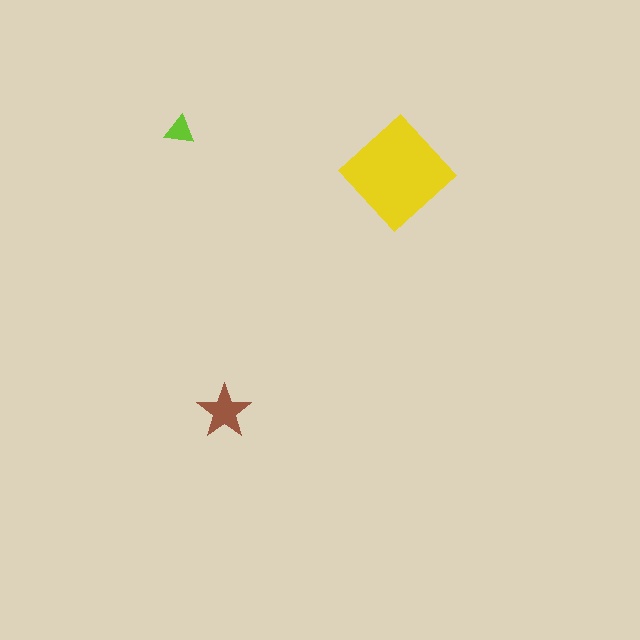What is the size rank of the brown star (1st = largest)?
2nd.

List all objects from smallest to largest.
The lime triangle, the brown star, the yellow diamond.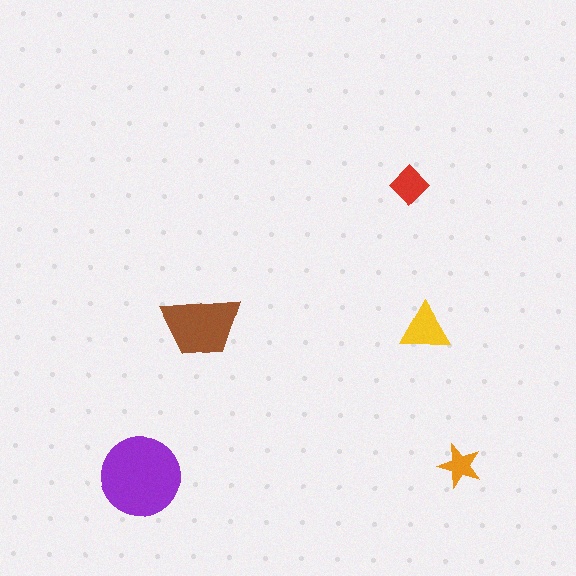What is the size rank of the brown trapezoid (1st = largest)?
2nd.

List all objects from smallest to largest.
The orange star, the red diamond, the yellow triangle, the brown trapezoid, the purple circle.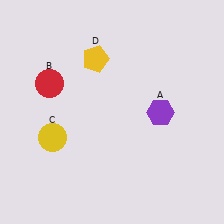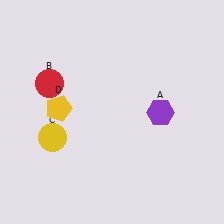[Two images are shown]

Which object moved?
The yellow pentagon (D) moved down.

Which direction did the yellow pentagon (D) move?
The yellow pentagon (D) moved down.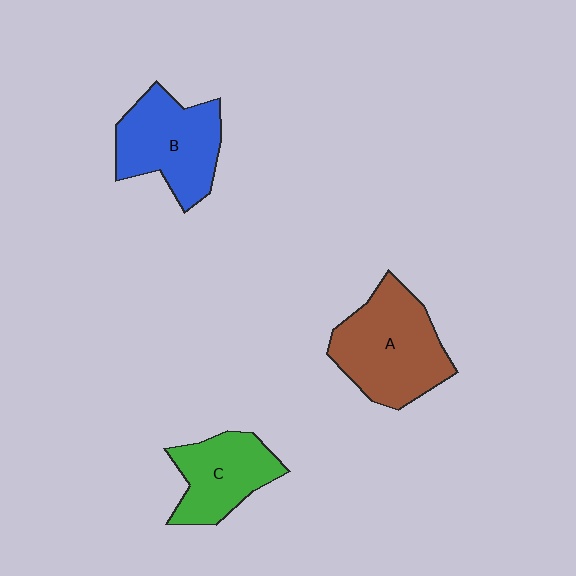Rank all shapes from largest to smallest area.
From largest to smallest: A (brown), B (blue), C (green).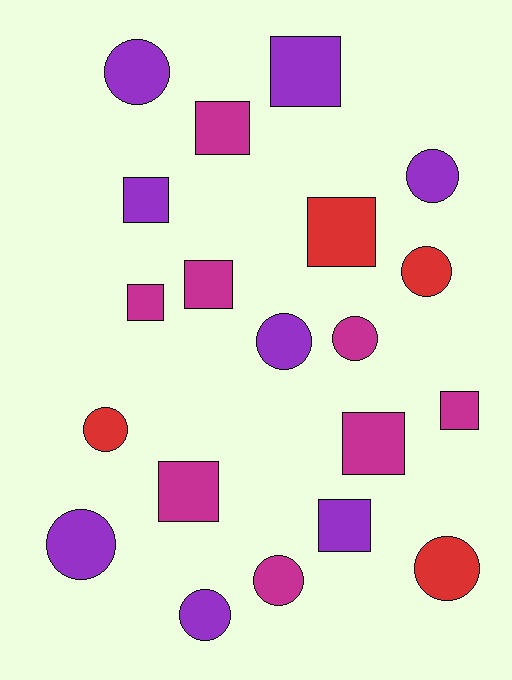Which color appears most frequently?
Magenta, with 8 objects.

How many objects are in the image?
There are 20 objects.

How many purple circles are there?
There are 5 purple circles.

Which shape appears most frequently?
Circle, with 10 objects.